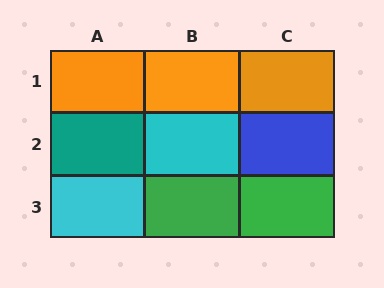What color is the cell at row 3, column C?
Green.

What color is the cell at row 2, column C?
Blue.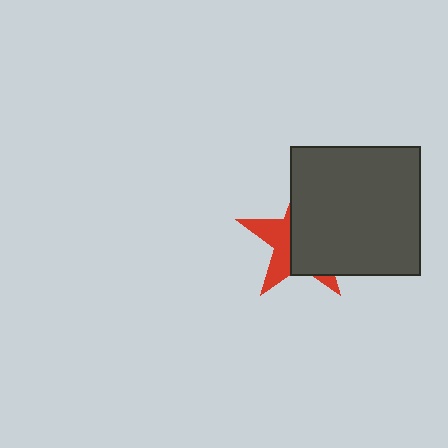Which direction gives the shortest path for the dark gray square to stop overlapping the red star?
Moving right gives the shortest separation.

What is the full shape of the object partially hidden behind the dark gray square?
The partially hidden object is a red star.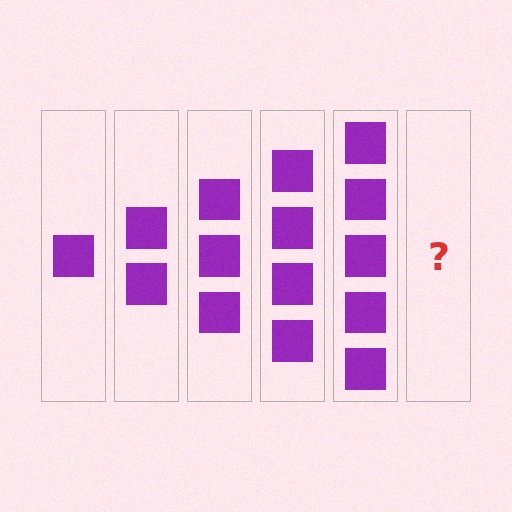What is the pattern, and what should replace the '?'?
The pattern is that each step adds one more square. The '?' should be 6 squares.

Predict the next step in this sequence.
The next step is 6 squares.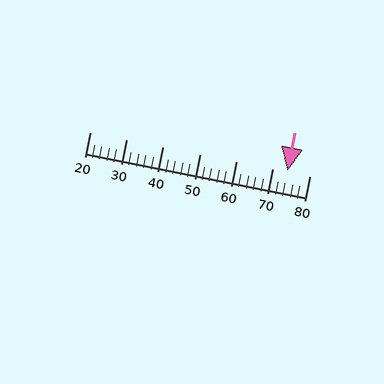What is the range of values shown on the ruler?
The ruler shows values from 20 to 80.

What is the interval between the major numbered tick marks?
The major tick marks are spaced 10 units apart.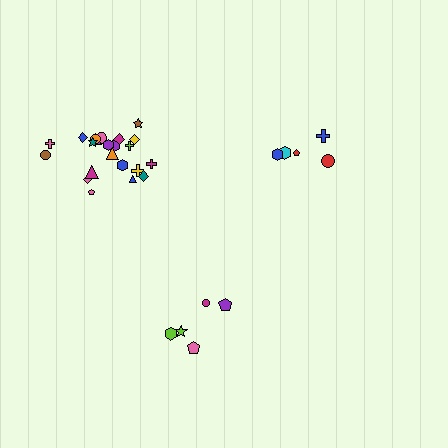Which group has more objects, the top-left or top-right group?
The top-left group.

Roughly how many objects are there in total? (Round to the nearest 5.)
Roughly 30 objects in total.